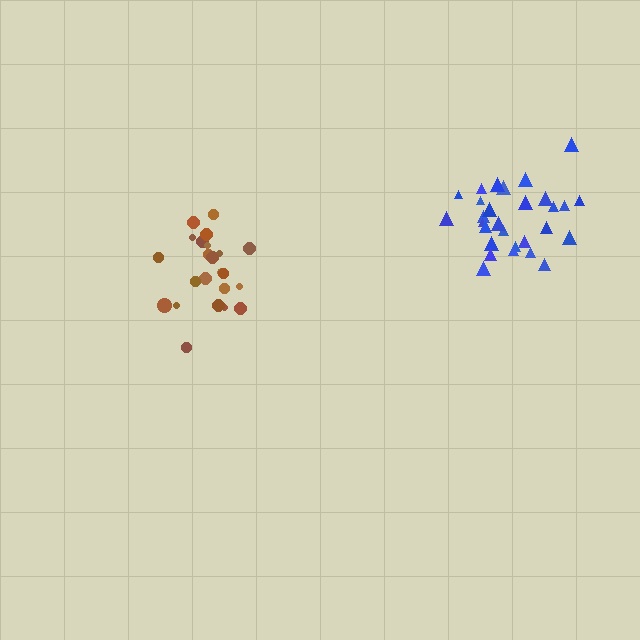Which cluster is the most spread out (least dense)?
Blue.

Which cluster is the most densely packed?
Brown.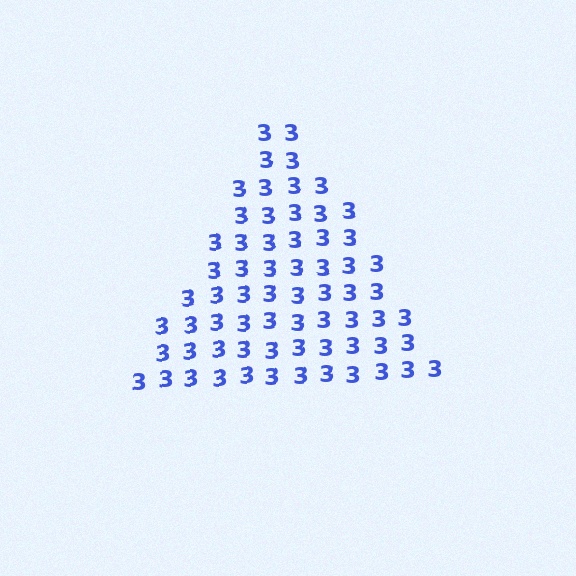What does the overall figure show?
The overall figure shows a triangle.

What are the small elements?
The small elements are digit 3's.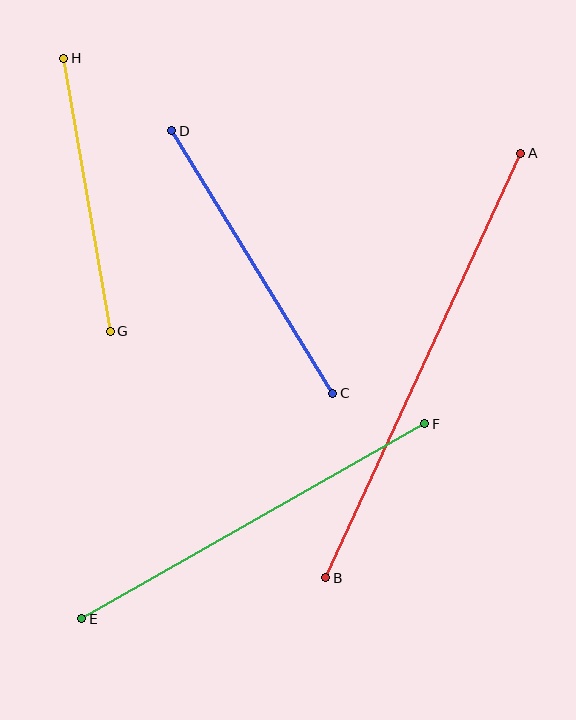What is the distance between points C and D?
The distance is approximately 308 pixels.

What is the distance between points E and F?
The distance is approximately 395 pixels.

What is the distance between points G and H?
The distance is approximately 277 pixels.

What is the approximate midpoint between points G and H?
The midpoint is at approximately (87, 195) pixels.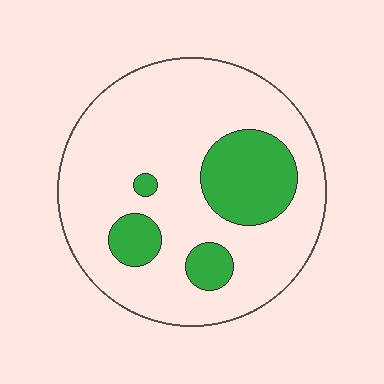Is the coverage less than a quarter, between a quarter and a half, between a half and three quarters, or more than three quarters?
Less than a quarter.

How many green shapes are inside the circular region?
4.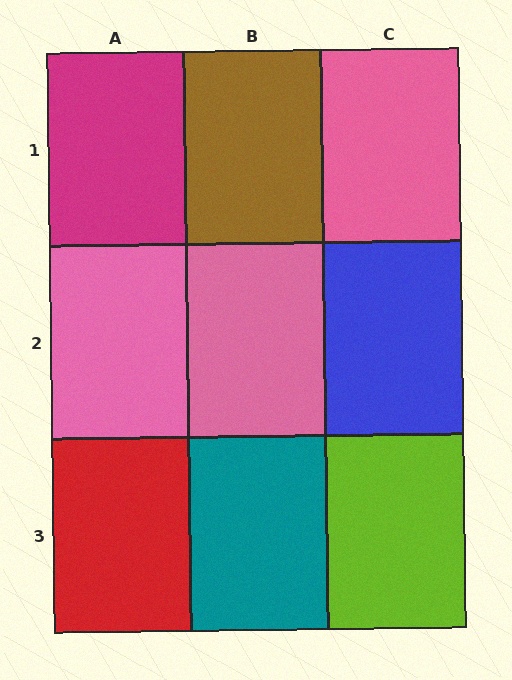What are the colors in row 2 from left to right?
Pink, pink, blue.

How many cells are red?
1 cell is red.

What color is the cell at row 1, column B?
Brown.